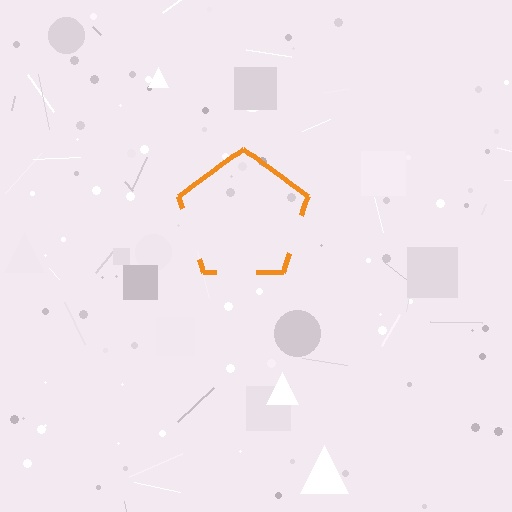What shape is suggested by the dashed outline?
The dashed outline suggests a pentagon.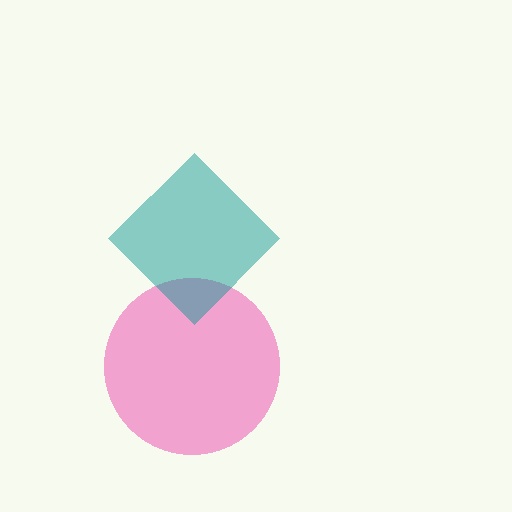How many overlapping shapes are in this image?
There are 2 overlapping shapes in the image.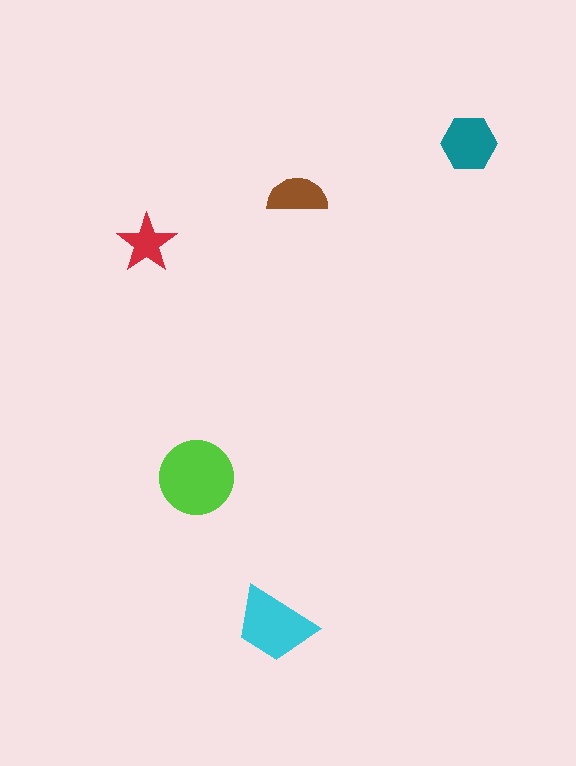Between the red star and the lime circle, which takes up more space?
The lime circle.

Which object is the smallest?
The red star.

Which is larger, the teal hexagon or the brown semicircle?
The teal hexagon.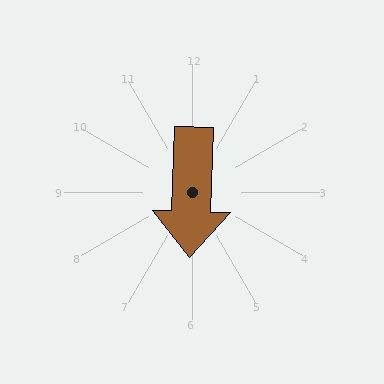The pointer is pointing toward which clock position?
Roughly 6 o'clock.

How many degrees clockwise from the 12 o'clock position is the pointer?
Approximately 182 degrees.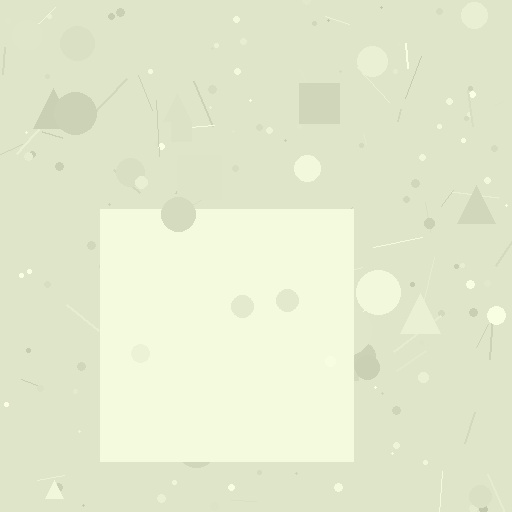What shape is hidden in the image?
A square is hidden in the image.